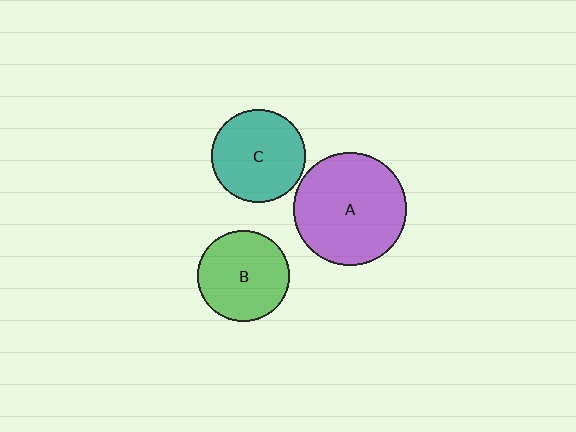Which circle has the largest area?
Circle A (purple).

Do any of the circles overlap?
No, none of the circles overlap.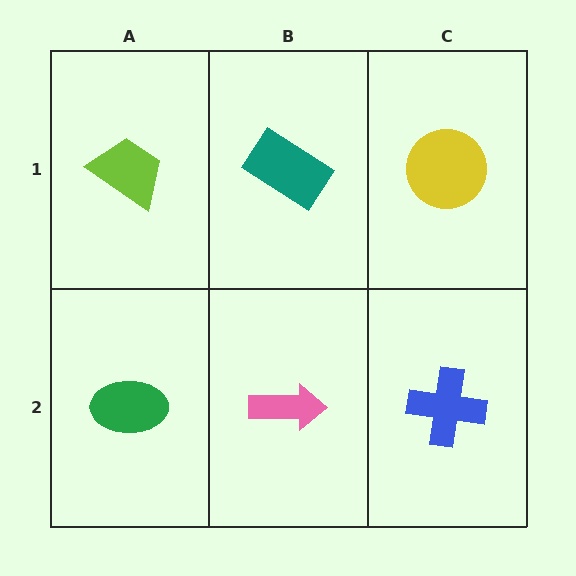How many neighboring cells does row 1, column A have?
2.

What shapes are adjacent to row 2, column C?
A yellow circle (row 1, column C), a pink arrow (row 2, column B).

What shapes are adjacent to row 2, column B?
A teal rectangle (row 1, column B), a green ellipse (row 2, column A), a blue cross (row 2, column C).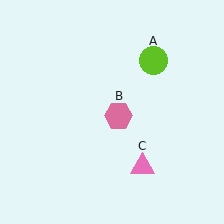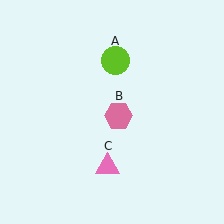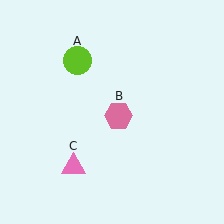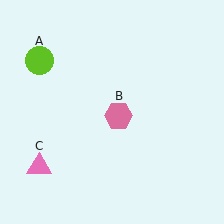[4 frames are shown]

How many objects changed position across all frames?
2 objects changed position: lime circle (object A), pink triangle (object C).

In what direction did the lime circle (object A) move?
The lime circle (object A) moved left.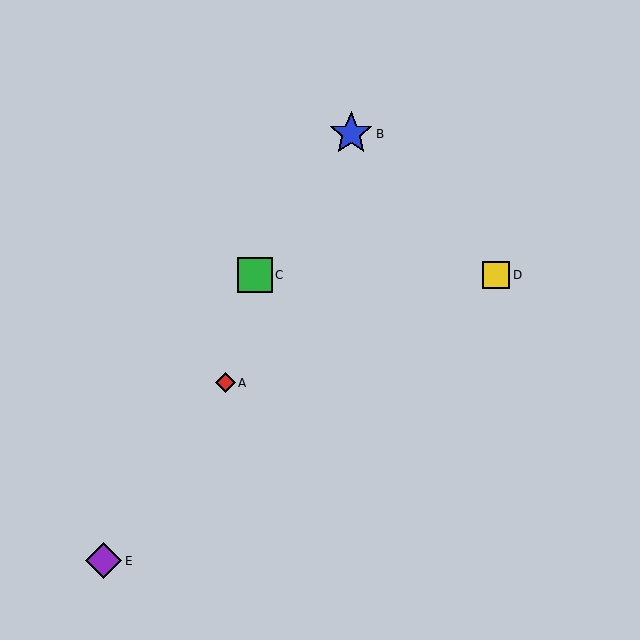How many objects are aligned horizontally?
2 objects (C, D) are aligned horizontally.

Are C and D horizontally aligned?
Yes, both are at y≈275.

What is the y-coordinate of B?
Object B is at y≈134.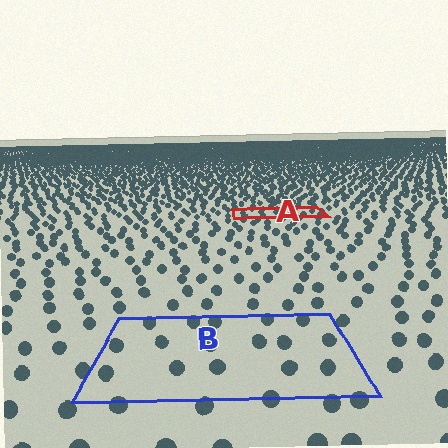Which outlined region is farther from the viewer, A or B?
Region A is farther from the viewer — the texture elements inside it appear smaller and more densely packed.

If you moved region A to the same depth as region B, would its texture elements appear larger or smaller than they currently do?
They would appear larger. At a closer depth, the same texture elements are projected at a bigger on-screen size.